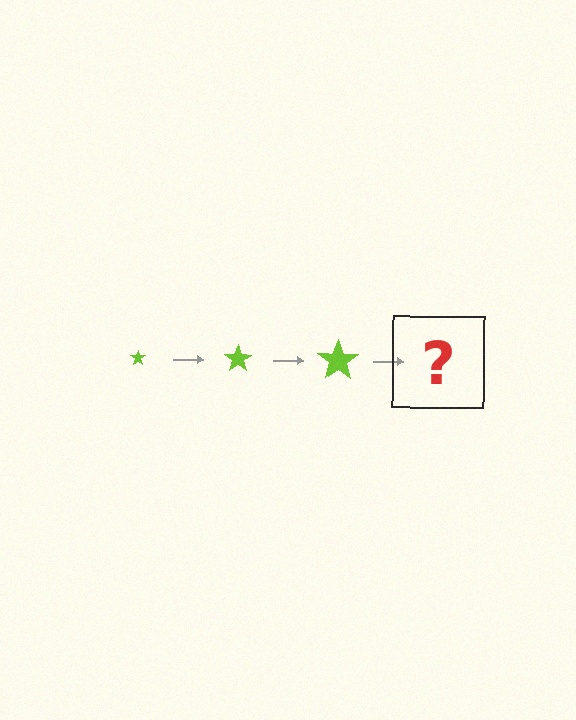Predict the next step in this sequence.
The next step is a lime star, larger than the previous one.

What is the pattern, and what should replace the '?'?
The pattern is that the star gets progressively larger each step. The '?' should be a lime star, larger than the previous one.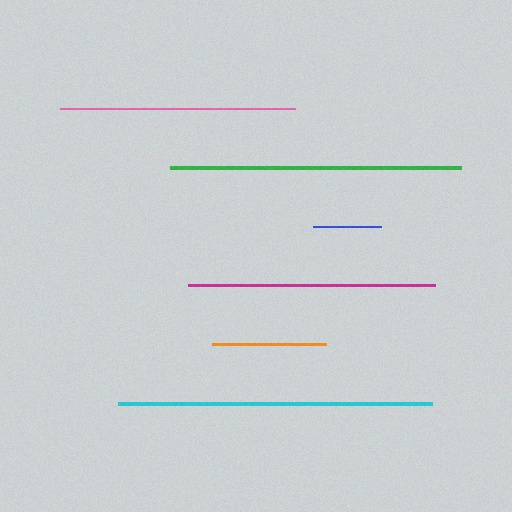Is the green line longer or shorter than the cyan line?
The cyan line is longer than the green line.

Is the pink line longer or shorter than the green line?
The green line is longer than the pink line.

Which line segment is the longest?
The cyan line is the longest at approximately 314 pixels.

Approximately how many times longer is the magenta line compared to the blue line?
The magenta line is approximately 3.6 times the length of the blue line.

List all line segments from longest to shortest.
From longest to shortest: cyan, green, magenta, pink, orange, blue.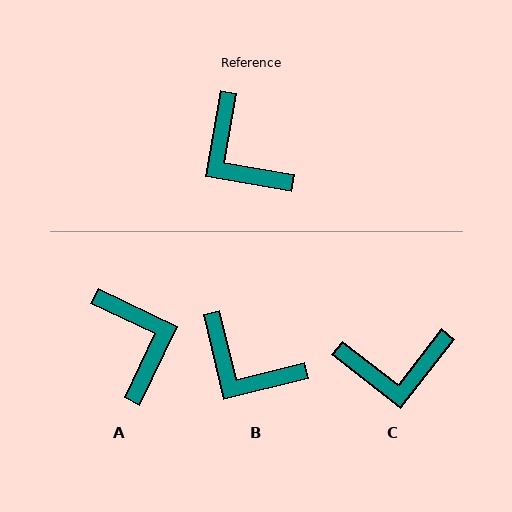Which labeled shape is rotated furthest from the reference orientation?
A, about 164 degrees away.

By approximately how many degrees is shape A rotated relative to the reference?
Approximately 164 degrees counter-clockwise.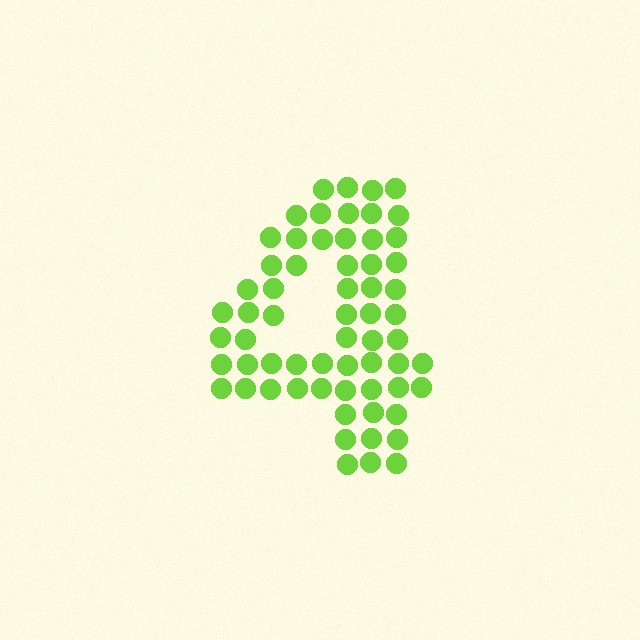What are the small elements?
The small elements are circles.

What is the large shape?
The large shape is the digit 4.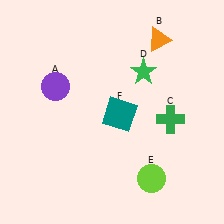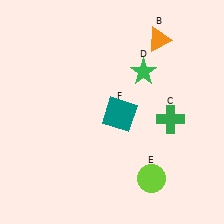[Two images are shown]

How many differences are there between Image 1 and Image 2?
There is 1 difference between the two images.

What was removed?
The purple circle (A) was removed in Image 2.